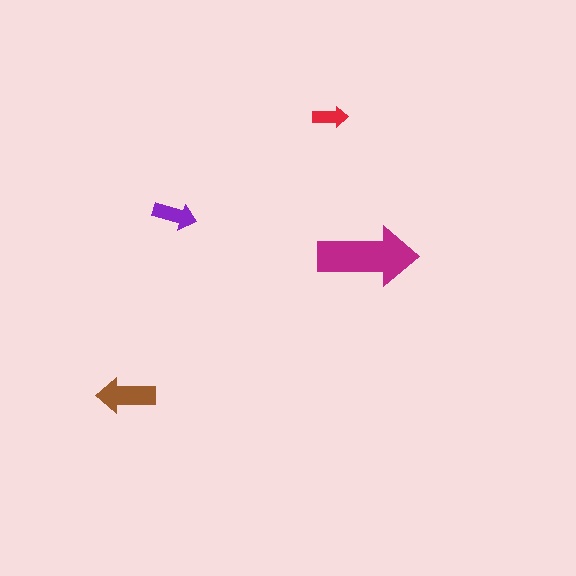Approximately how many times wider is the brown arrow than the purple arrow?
About 1.5 times wider.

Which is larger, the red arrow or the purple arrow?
The purple one.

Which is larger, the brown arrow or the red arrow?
The brown one.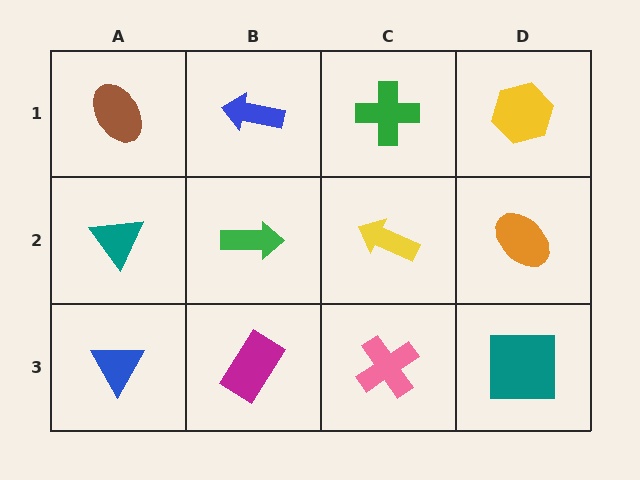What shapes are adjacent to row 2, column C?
A green cross (row 1, column C), a pink cross (row 3, column C), a green arrow (row 2, column B), an orange ellipse (row 2, column D).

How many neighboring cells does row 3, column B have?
3.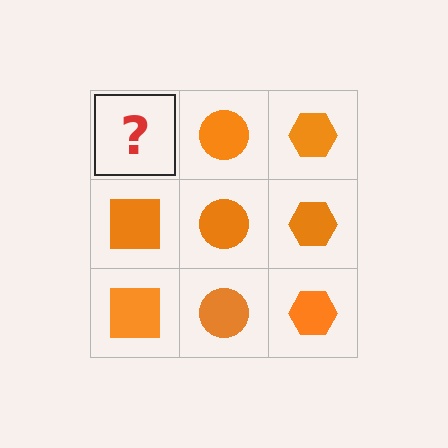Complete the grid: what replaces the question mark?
The question mark should be replaced with an orange square.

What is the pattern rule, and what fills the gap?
The rule is that each column has a consistent shape. The gap should be filled with an orange square.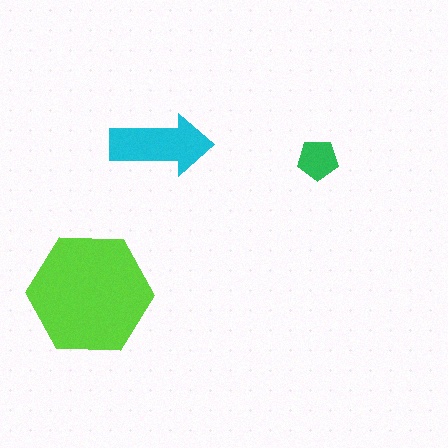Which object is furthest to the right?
The green pentagon is rightmost.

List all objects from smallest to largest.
The green pentagon, the cyan arrow, the lime hexagon.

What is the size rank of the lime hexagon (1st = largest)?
1st.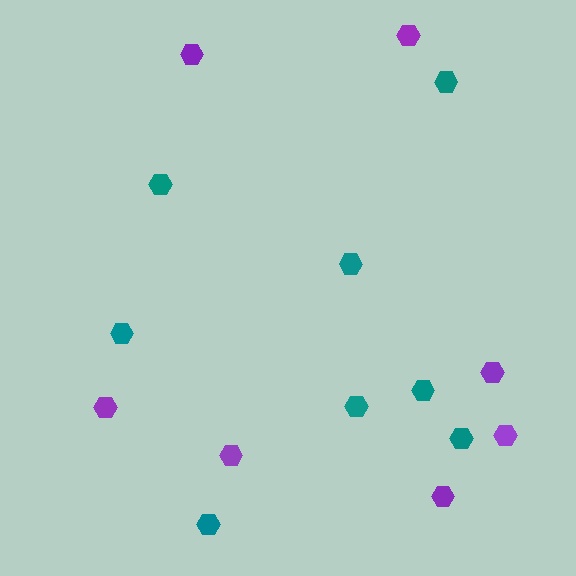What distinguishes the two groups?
There are 2 groups: one group of teal hexagons (8) and one group of purple hexagons (7).